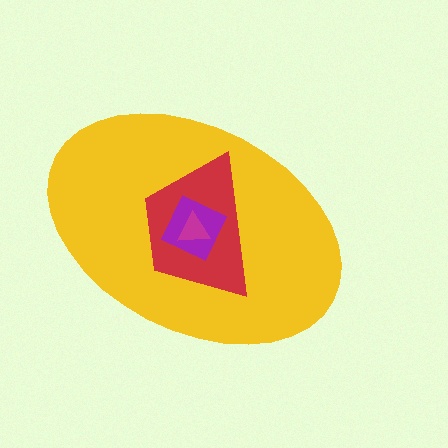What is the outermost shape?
The yellow ellipse.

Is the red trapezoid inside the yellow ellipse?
Yes.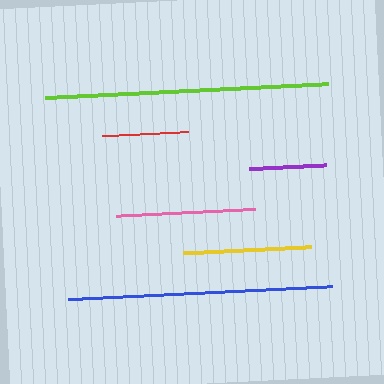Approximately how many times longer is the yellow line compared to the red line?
The yellow line is approximately 1.5 times the length of the red line.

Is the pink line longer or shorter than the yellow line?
The pink line is longer than the yellow line.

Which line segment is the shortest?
The purple line is the shortest at approximately 77 pixels.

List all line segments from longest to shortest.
From longest to shortest: lime, blue, pink, yellow, red, purple.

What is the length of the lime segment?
The lime segment is approximately 283 pixels long.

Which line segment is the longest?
The lime line is the longest at approximately 283 pixels.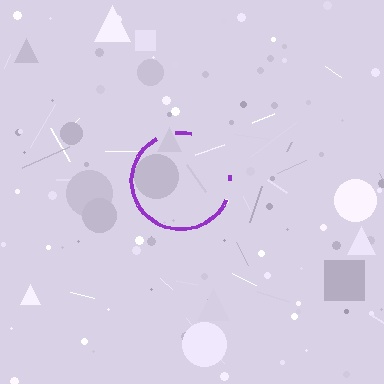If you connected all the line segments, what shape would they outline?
They would outline a circle.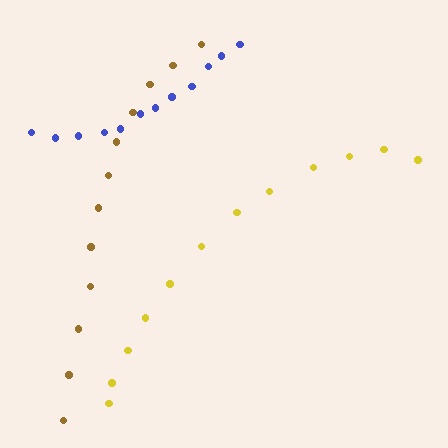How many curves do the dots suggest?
There are 3 distinct paths.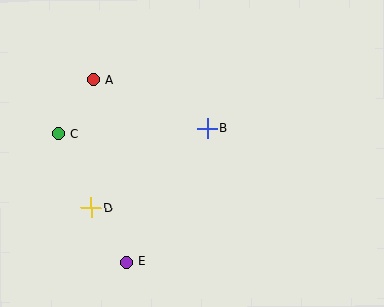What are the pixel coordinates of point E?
Point E is at (126, 262).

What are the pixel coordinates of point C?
Point C is at (58, 134).